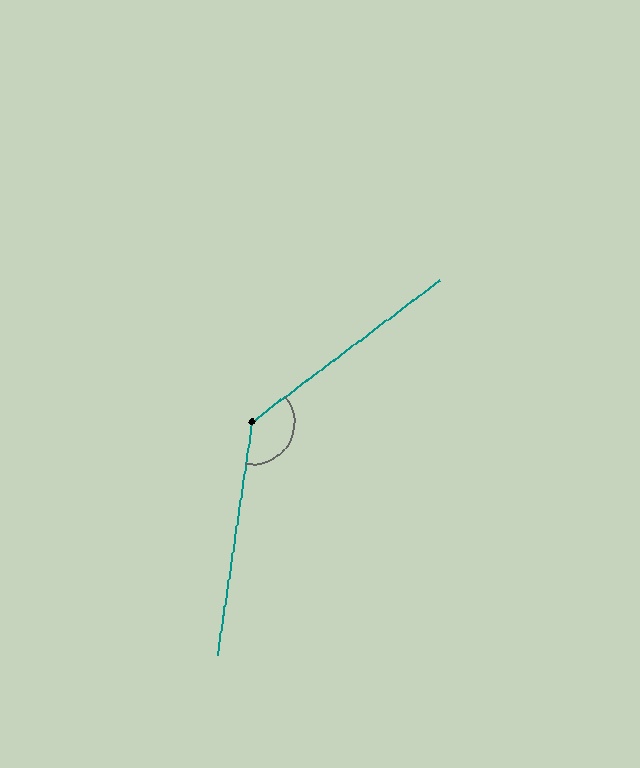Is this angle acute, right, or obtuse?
It is obtuse.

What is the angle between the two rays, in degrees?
Approximately 136 degrees.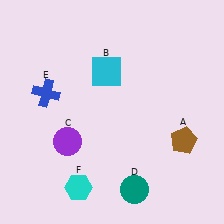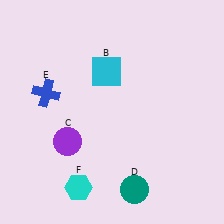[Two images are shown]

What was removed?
The brown pentagon (A) was removed in Image 2.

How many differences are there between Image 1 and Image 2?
There is 1 difference between the two images.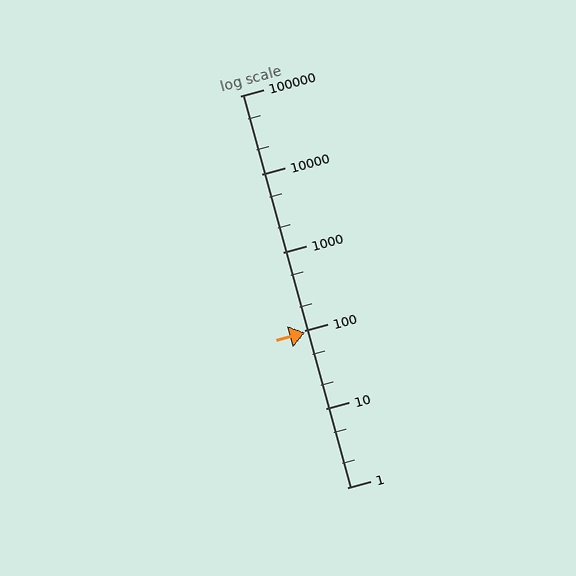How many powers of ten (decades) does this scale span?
The scale spans 5 decades, from 1 to 100000.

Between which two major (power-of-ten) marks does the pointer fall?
The pointer is between 10 and 100.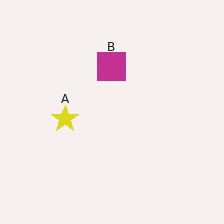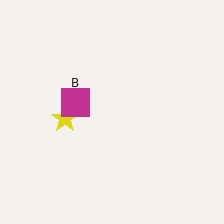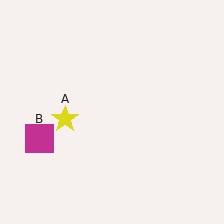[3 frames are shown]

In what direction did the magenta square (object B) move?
The magenta square (object B) moved down and to the left.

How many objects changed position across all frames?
1 object changed position: magenta square (object B).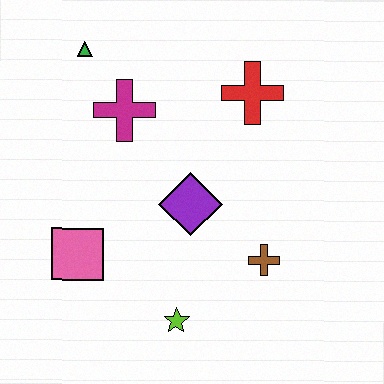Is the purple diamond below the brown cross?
No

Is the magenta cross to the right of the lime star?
No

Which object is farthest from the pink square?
The red cross is farthest from the pink square.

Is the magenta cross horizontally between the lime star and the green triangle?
Yes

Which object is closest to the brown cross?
The purple diamond is closest to the brown cross.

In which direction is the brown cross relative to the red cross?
The brown cross is below the red cross.